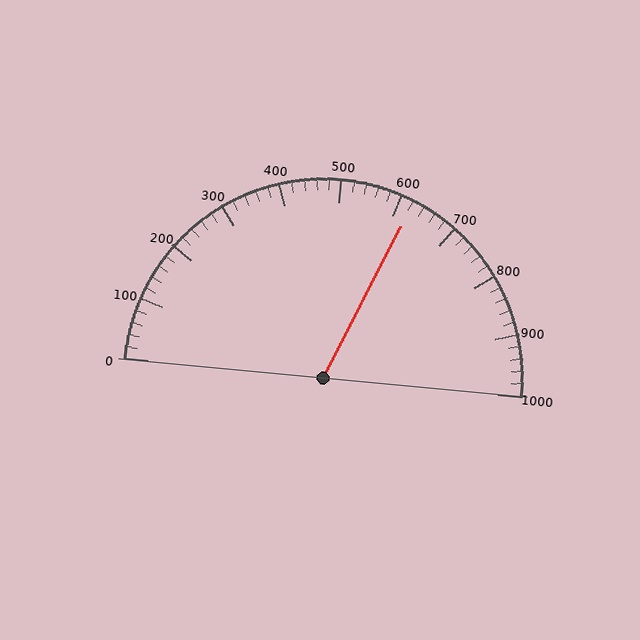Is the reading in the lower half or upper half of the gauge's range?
The reading is in the upper half of the range (0 to 1000).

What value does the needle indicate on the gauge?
The needle indicates approximately 620.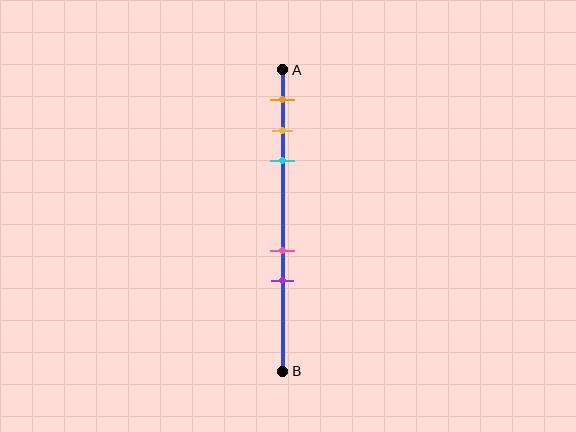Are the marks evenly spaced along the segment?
No, the marks are not evenly spaced.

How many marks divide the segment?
There are 5 marks dividing the segment.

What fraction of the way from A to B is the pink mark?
The pink mark is approximately 60% (0.6) of the way from A to B.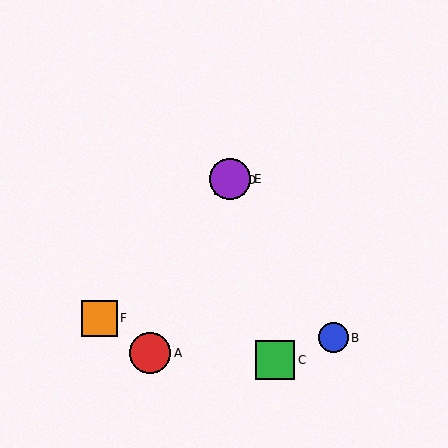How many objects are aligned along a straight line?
3 objects (D, E, F) are aligned along a straight line.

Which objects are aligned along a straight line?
Objects D, E, F are aligned along a straight line.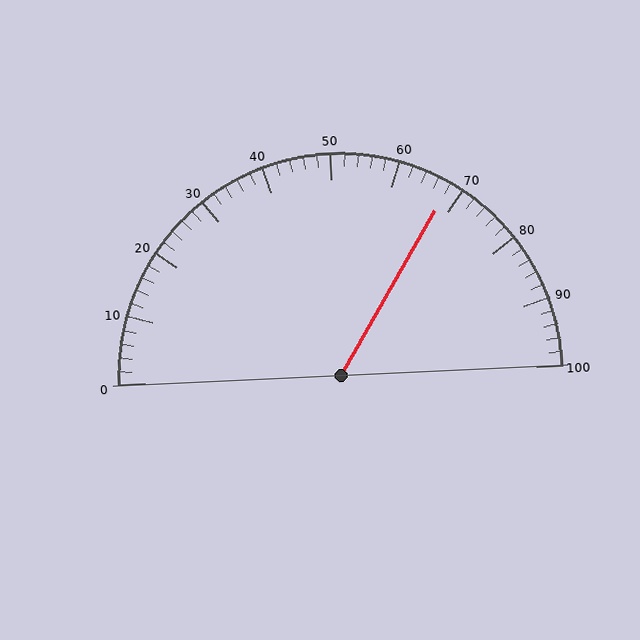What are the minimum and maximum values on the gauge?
The gauge ranges from 0 to 100.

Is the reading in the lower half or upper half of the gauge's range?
The reading is in the upper half of the range (0 to 100).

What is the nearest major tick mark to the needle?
The nearest major tick mark is 70.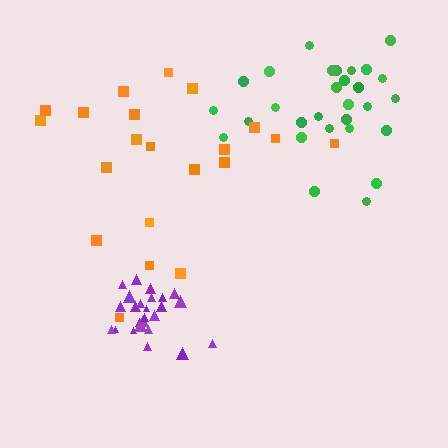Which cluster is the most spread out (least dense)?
Orange.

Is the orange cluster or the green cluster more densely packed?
Green.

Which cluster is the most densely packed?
Purple.